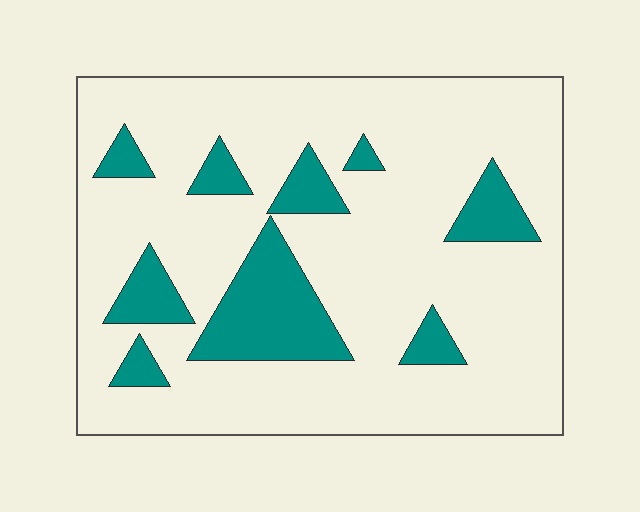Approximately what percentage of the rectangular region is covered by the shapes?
Approximately 20%.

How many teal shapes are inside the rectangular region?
9.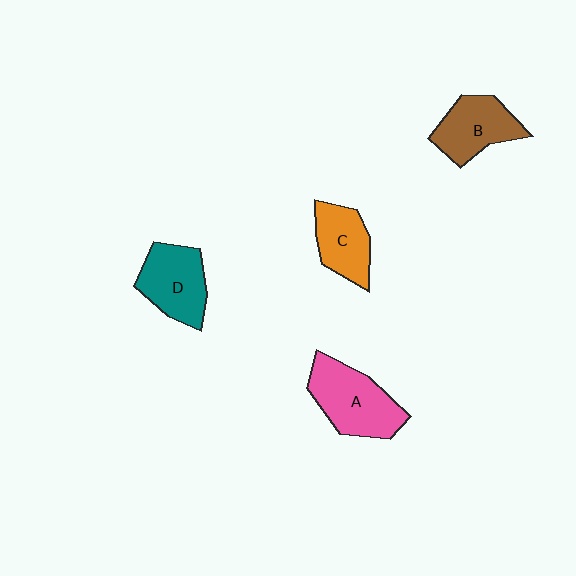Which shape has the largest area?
Shape A (pink).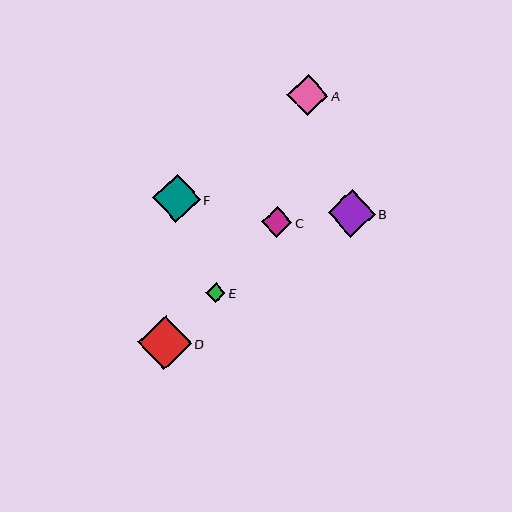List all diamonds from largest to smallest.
From largest to smallest: D, F, B, A, C, E.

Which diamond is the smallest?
Diamond E is the smallest with a size of approximately 19 pixels.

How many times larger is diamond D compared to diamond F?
Diamond D is approximately 1.1 times the size of diamond F.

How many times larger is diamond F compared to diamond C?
Diamond F is approximately 1.6 times the size of diamond C.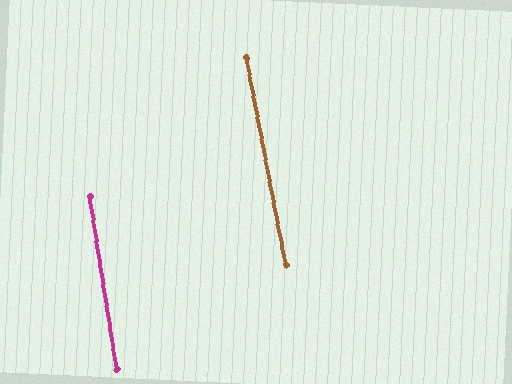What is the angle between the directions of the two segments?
Approximately 2 degrees.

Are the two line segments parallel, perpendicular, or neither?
Parallel — their directions differ by only 2.0°.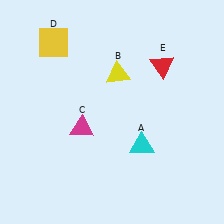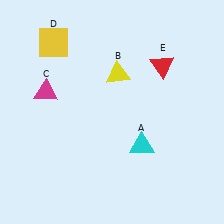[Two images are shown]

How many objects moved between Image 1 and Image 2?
1 object moved between the two images.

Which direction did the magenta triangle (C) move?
The magenta triangle (C) moved up.